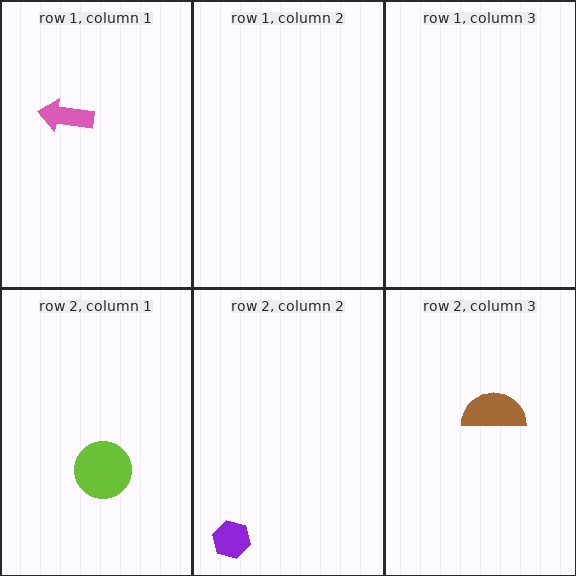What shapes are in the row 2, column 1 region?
The lime circle.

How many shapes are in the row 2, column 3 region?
1.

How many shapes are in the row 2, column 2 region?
1.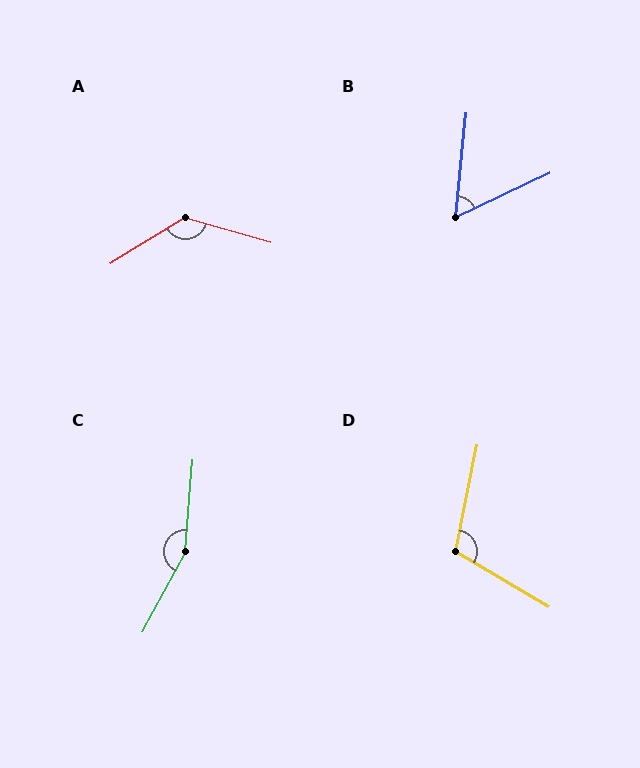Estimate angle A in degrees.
Approximately 132 degrees.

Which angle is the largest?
C, at approximately 156 degrees.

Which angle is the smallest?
B, at approximately 60 degrees.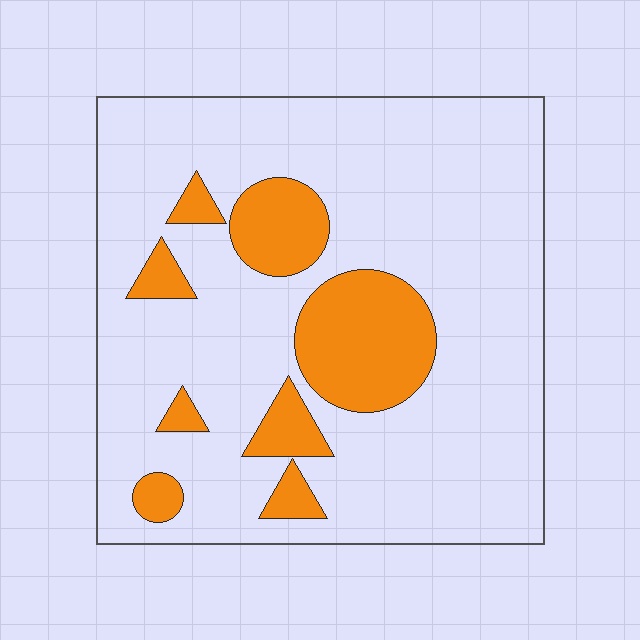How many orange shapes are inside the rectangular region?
8.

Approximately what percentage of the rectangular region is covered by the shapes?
Approximately 20%.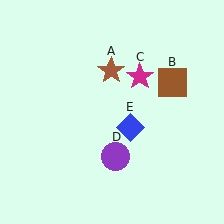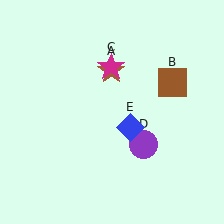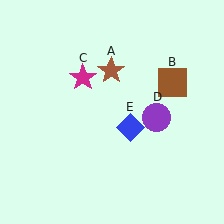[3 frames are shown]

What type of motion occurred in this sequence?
The magenta star (object C), purple circle (object D) rotated counterclockwise around the center of the scene.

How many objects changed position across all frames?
2 objects changed position: magenta star (object C), purple circle (object D).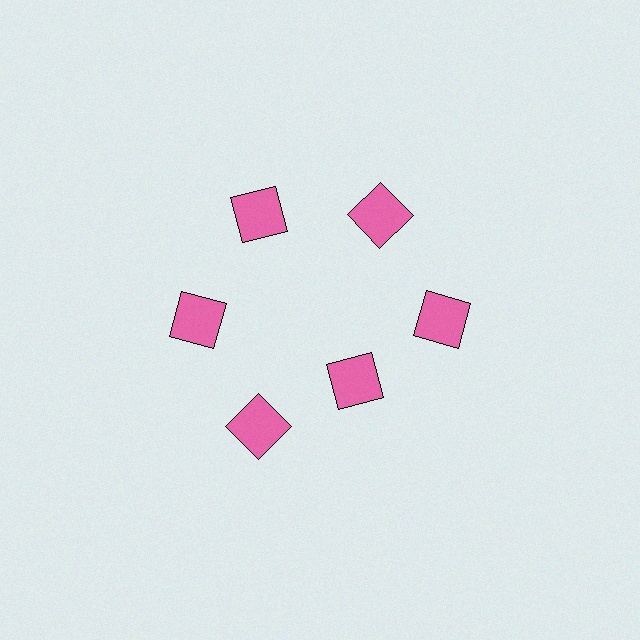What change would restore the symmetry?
The symmetry would be restored by moving it outward, back onto the ring so that all 6 squares sit at equal angles and equal distance from the center.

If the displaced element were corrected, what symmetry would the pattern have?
It would have 6-fold rotational symmetry — the pattern would map onto itself every 60 degrees.